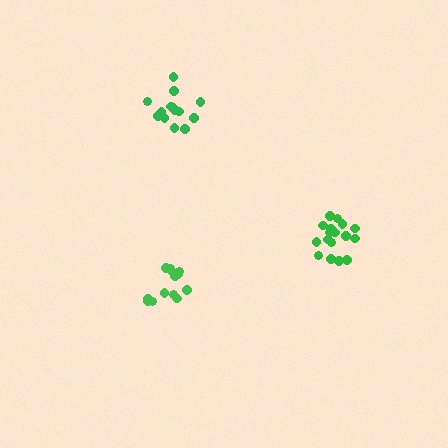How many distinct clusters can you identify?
There are 3 distinct clusters.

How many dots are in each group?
Group 1: 13 dots, Group 2: 17 dots, Group 3: 14 dots (44 total).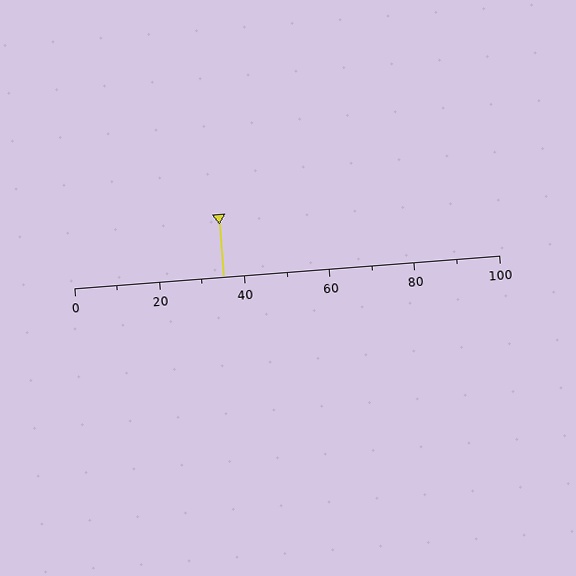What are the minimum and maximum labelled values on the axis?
The axis runs from 0 to 100.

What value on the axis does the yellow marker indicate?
The marker indicates approximately 35.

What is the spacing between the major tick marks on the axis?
The major ticks are spaced 20 apart.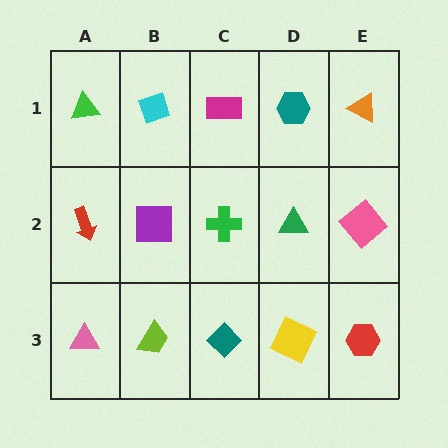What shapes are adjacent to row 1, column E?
A pink diamond (row 2, column E), a teal hexagon (row 1, column D).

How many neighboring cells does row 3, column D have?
3.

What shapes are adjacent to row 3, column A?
A red arrow (row 2, column A), a lime trapezoid (row 3, column B).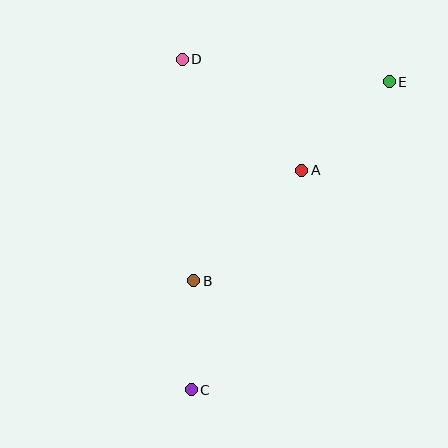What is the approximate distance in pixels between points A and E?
The distance between A and E is approximately 124 pixels.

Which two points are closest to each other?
Points B and C are closest to each other.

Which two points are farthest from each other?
Points C and E are farthest from each other.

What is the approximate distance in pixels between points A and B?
The distance between A and B is approximately 155 pixels.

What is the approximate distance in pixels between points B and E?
The distance between B and E is approximately 279 pixels.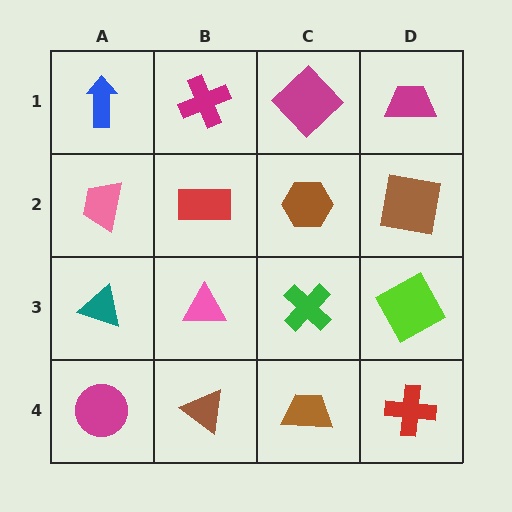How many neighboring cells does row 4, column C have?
3.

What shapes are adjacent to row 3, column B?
A red rectangle (row 2, column B), a brown triangle (row 4, column B), a teal triangle (row 3, column A), a green cross (row 3, column C).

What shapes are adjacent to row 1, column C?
A brown hexagon (row 2, column C), a magenta cross (row 1, column B), a magenta trapezoid (row 1, column D).